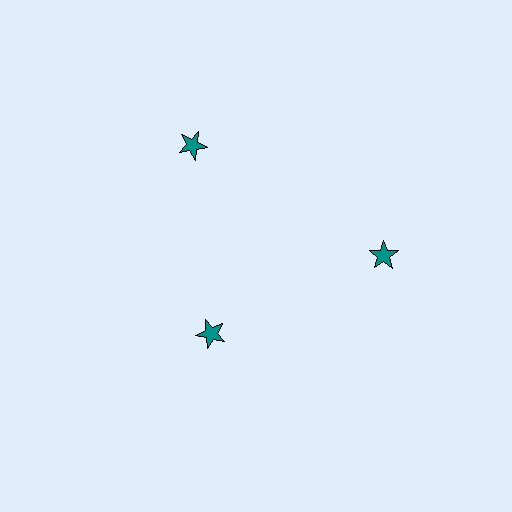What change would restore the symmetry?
The symmetry would be restored by moving it outward, back onto the ring so that all 3 stars sit at equal angles and equal distance from the center.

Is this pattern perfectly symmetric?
No. The 3 teal stars are arranged in a ring, but one element near the 7 o'clock position is pulled inward toward the center, breaking the 3-fold rotational symmetry.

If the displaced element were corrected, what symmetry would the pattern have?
It would have 3-fold rotational symmetry — the pattern would map onto itself every 120 degrees.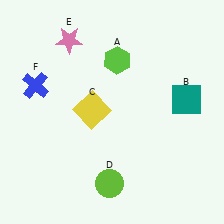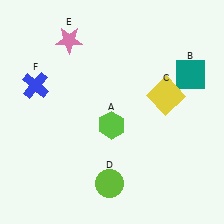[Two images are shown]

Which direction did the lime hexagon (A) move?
The lime hexagon (A) moved down.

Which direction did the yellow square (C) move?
The yellow square (C) moved right.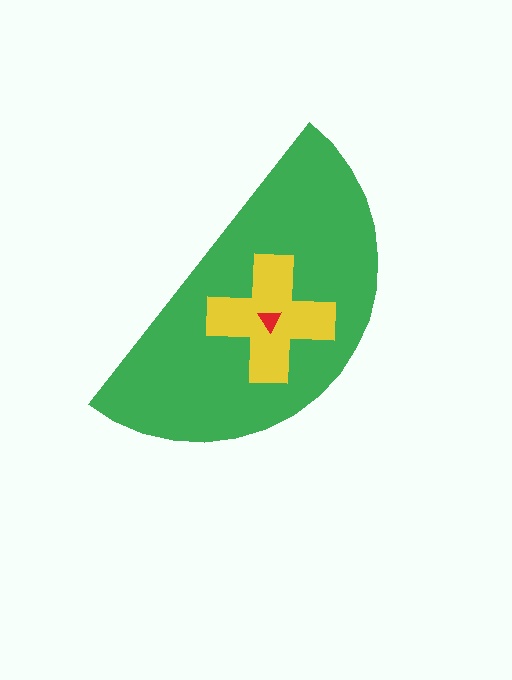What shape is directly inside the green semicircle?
The yellow cross.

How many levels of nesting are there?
3.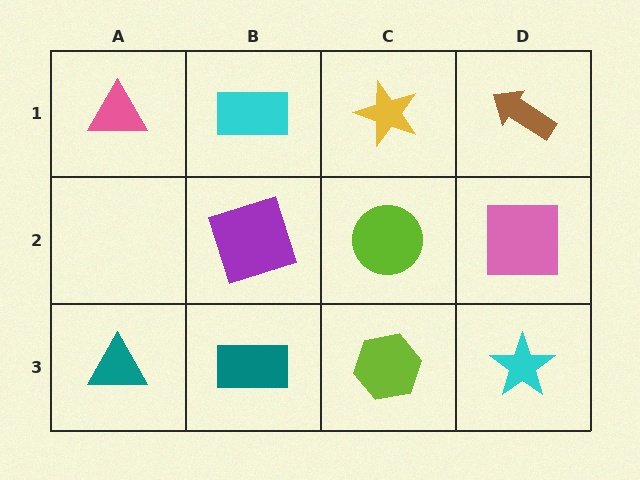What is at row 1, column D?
A brown arrow.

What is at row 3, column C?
A lime hexagon.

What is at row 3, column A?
A teal triangle.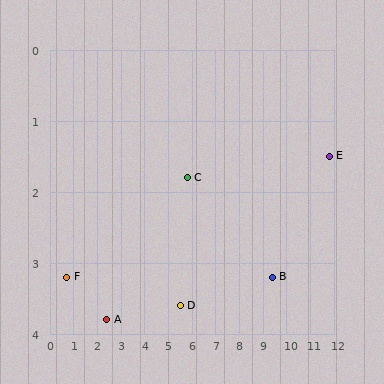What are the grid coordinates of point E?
Point E is at approximately (11.8, 1.5).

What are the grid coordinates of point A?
Point A is at approximately (2.4, 3.8).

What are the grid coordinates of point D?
Point D is at approximately (5.5, 3.6).